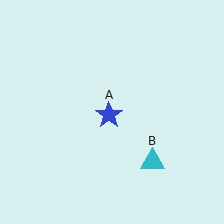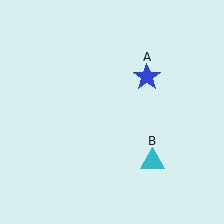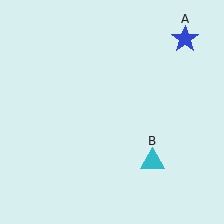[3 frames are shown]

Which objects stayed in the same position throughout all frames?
Cyan triangle (object B) remained stationary.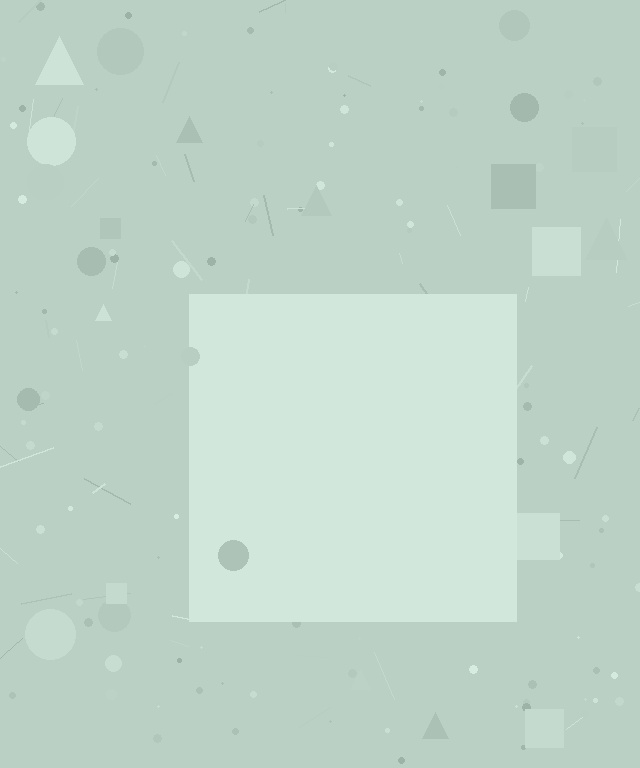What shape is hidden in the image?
A square is hidden in the image.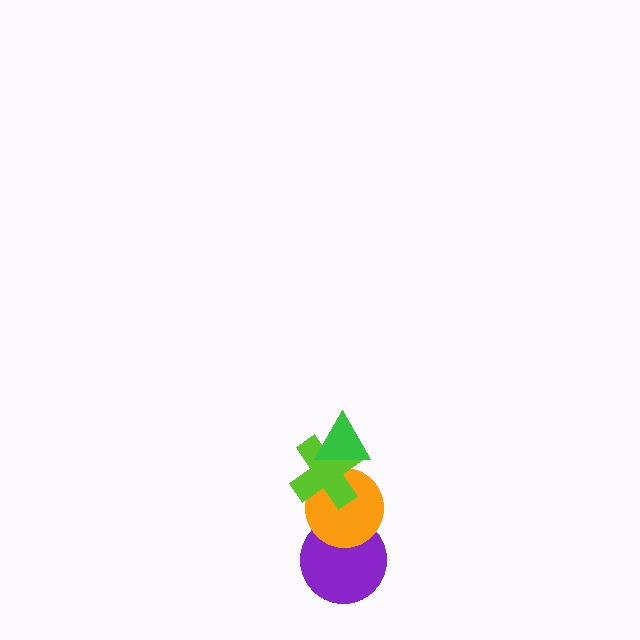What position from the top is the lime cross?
The lime cross is 2nd from the top.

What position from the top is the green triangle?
The green triangle is 1st from the top.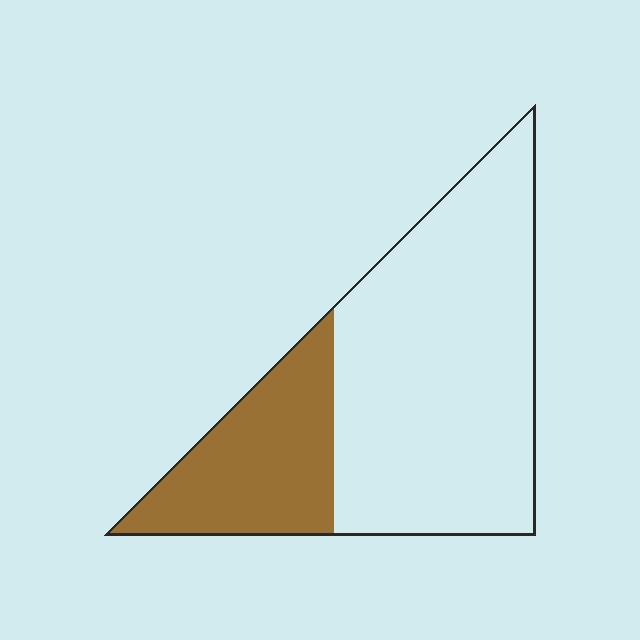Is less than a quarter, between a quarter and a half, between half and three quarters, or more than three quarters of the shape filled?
Between a quarter and a half.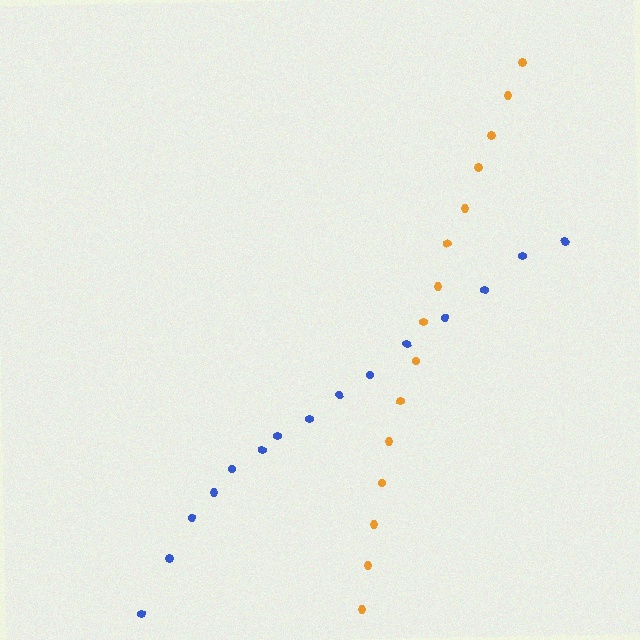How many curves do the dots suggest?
There are 2 distinct paths.